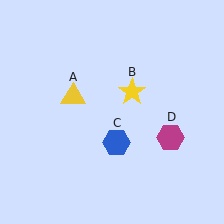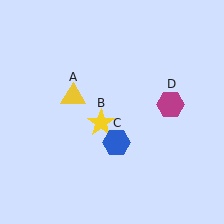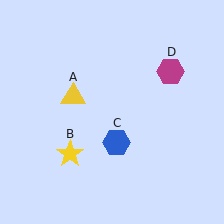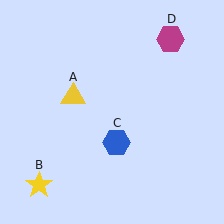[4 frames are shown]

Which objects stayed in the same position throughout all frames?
Yellow triangle (object A) and blue hexagon (object C) remained stationary.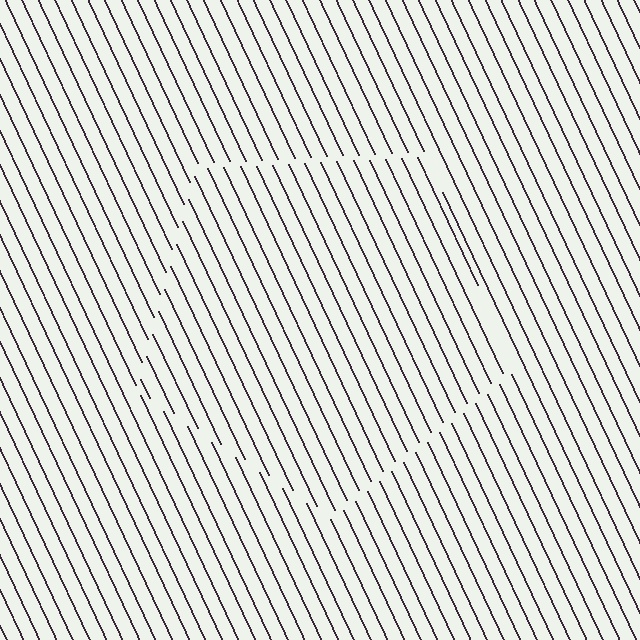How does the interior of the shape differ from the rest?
The interior of the shape contains the same grating, shifted by half a period — the contour is defined by the phase discontinuity where line-ends from the inner and outer gratings abut.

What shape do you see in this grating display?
An illusory pentagon. The interior of the shape contains the same grating, shifted by half a period — the contour is defined by the phase discontinuity where line-ends from the inner and outer gratings abut.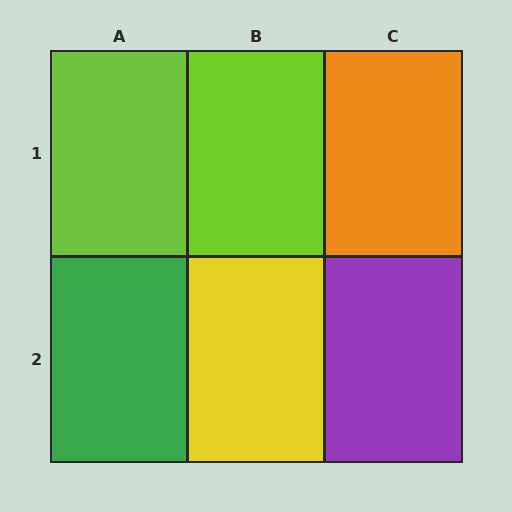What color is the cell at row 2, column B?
Yellow.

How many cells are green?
1 cell is green.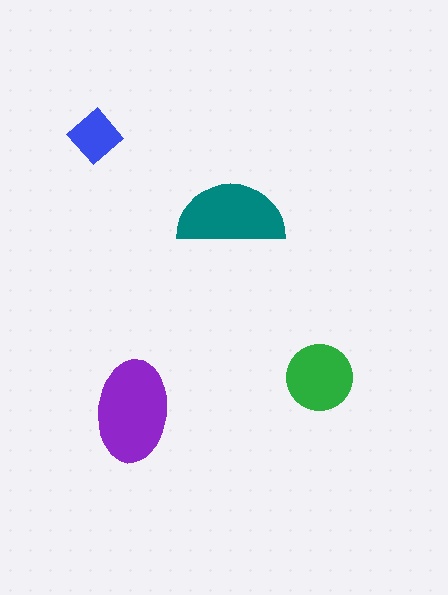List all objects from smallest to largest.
The blue diamond, the green circle, the teal semicircle, the purple ellipse.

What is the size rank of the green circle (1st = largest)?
3rd.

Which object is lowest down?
The purple ellipse is bottommost.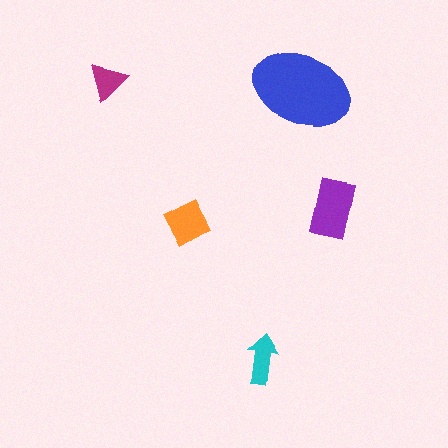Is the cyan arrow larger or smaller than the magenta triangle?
Larger.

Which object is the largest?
The blue ellipse.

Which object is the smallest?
The magenta triangle.